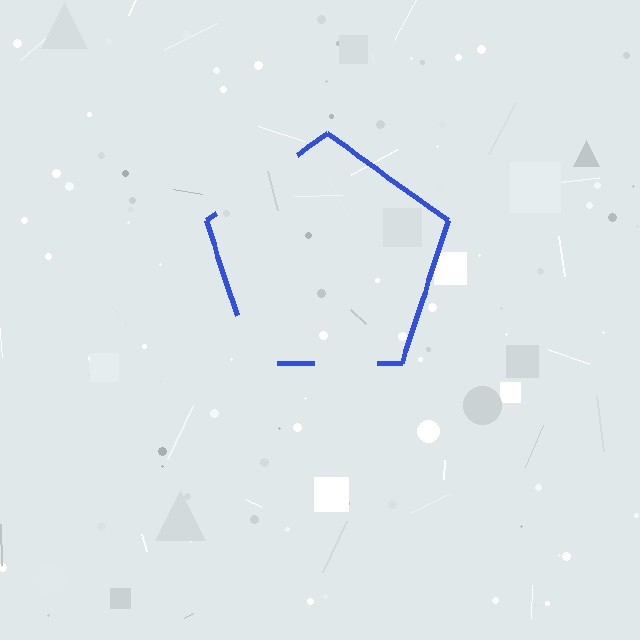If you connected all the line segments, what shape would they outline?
They would outline a pentagon.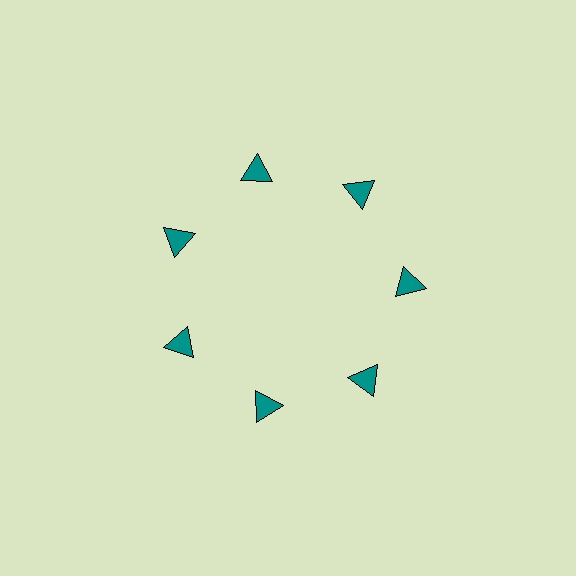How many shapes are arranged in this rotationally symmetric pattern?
There are 7 shapes, arranged in 7 groups of 1.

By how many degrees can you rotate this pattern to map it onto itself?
The pattern maps onto itself every 51 degrees of rotation.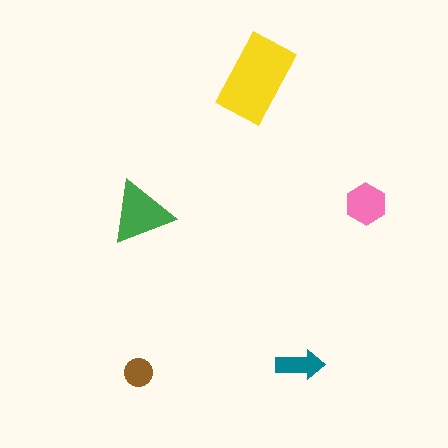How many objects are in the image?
There are 5 objects in the image.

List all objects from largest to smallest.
The yellow rectangle, the green triangle, the pink hexagon, the teal arrow, the brown circle.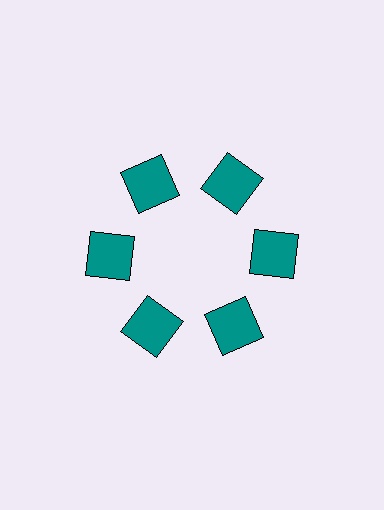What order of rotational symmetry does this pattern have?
This pattern has 6-fold rotational symmetry.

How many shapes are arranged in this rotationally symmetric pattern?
There are 6 shapes, arranged in 6 groups of 1.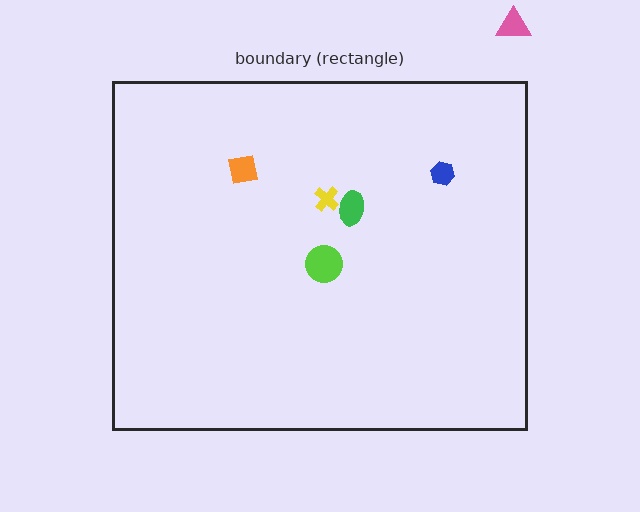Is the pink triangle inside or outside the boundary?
Outside.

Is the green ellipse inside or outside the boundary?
Inside.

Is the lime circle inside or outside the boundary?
Inside.